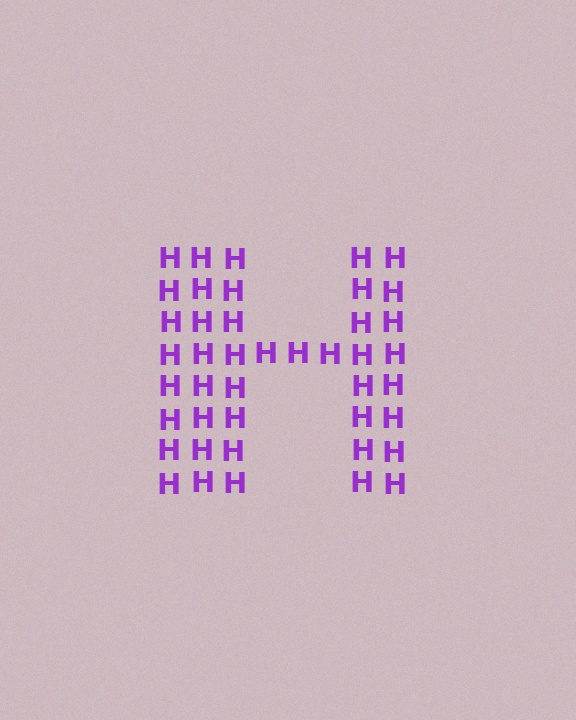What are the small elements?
The small elements are letter H's.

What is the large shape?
The large shape is the letter H.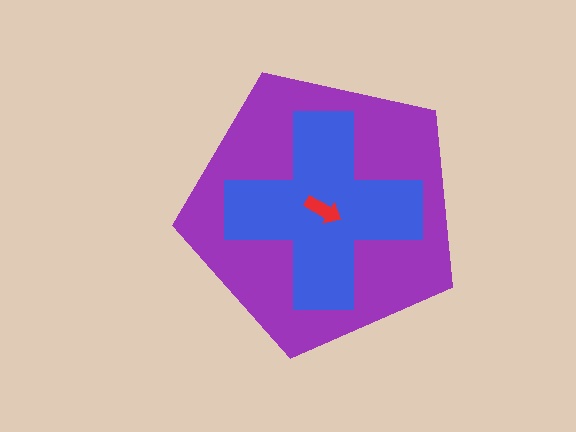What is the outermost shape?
The purple pentagon.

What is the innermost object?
The red arrow.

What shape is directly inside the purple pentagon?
The blue cross.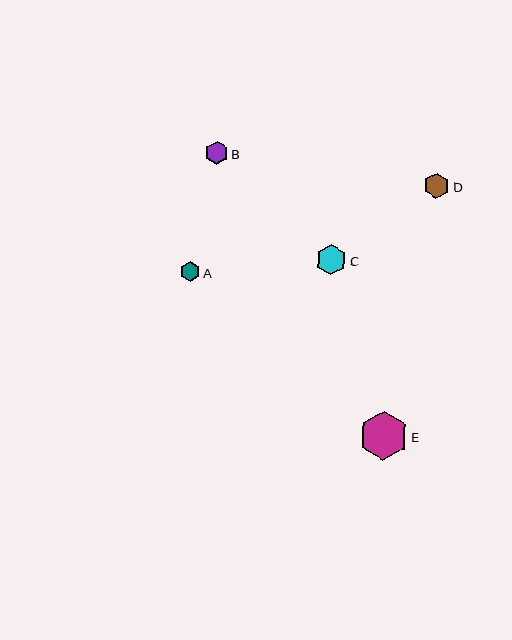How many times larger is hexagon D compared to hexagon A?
Hexagon D is approximately 1.2 times the size of hexagon A.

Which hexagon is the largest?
Hexagon E is the largest with a size of approximately 49 pixels.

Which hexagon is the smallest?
Hexagon A is the smallest with a size of approximately 20 pixels.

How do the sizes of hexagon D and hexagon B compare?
Hexagon D and hexagon B are approximately the same size.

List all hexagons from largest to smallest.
From largest to smallest: E, C, D, B, A.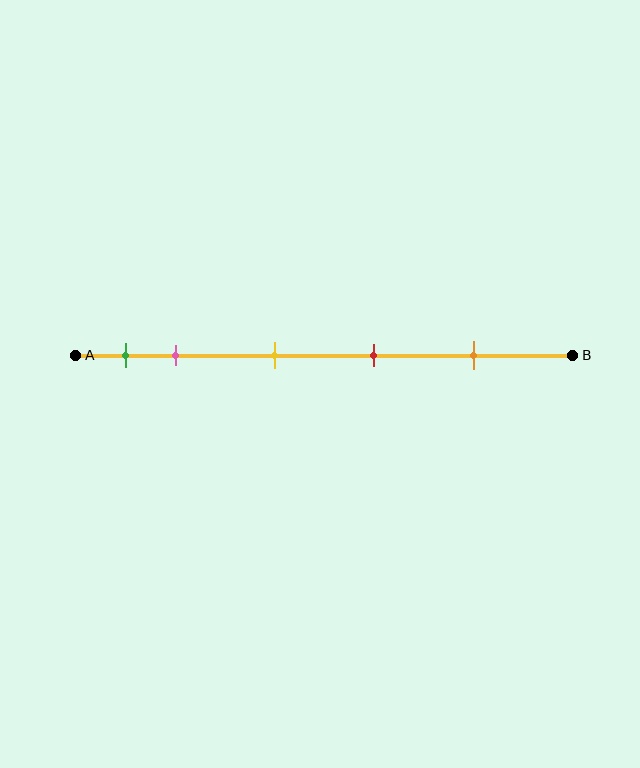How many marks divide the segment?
There are 5 marks dividing the segment.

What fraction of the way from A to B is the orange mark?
The orange mark is approximately 80% (0.8) of the way from A to B.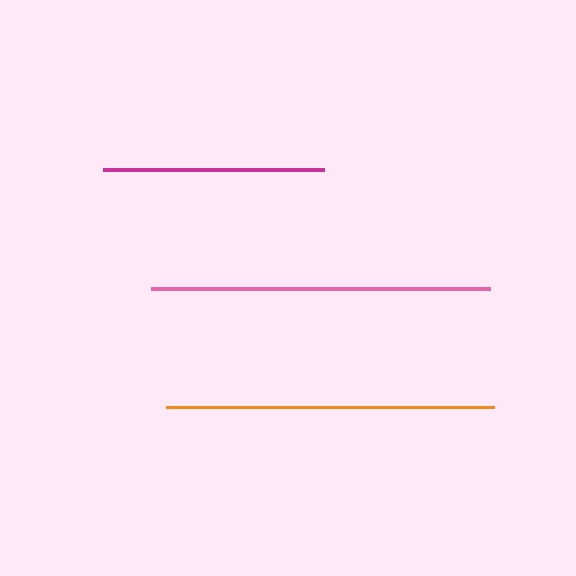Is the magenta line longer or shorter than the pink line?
The pink line is longer than the magenta line.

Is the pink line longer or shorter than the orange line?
The pink line is longer than the orange line.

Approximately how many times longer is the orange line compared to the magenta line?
The orange line is approximately 1.5 times the length of the magenta line.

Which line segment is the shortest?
The magenta line is the shortest at approximately 221 pixels.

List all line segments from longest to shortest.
From longest to shortest: pink, orange, magenta.